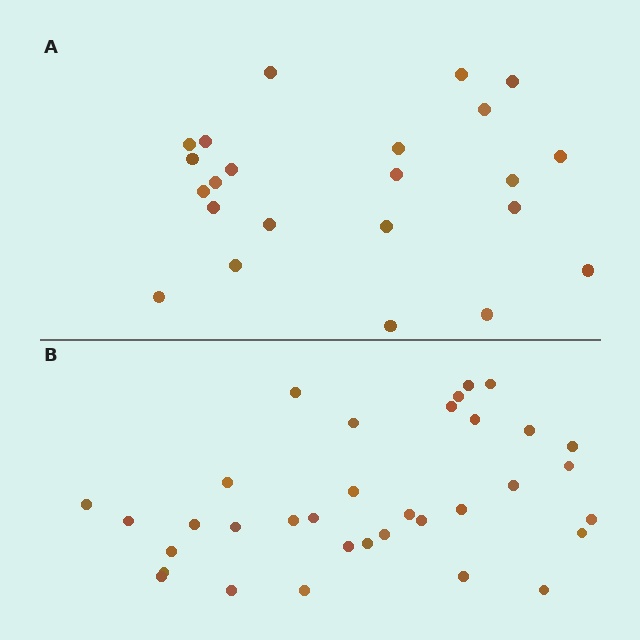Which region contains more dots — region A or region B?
Region B (the bottom region) has more dots.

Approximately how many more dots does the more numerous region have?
Region B has roughly 12 or so more dots than region A.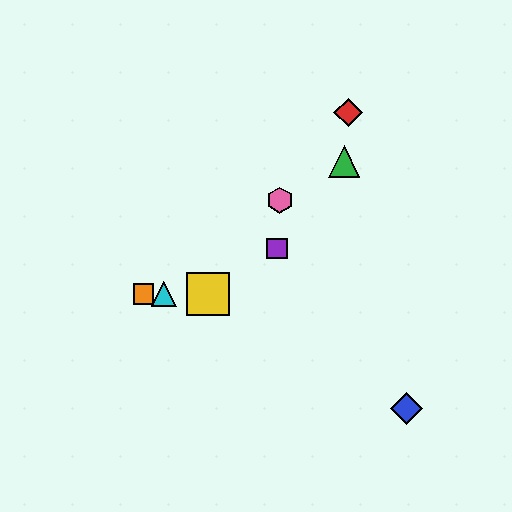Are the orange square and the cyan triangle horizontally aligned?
Yes, both are at y≈294.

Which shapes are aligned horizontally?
The yellow square, the orange square, the cyan triangle are aligned horizontally.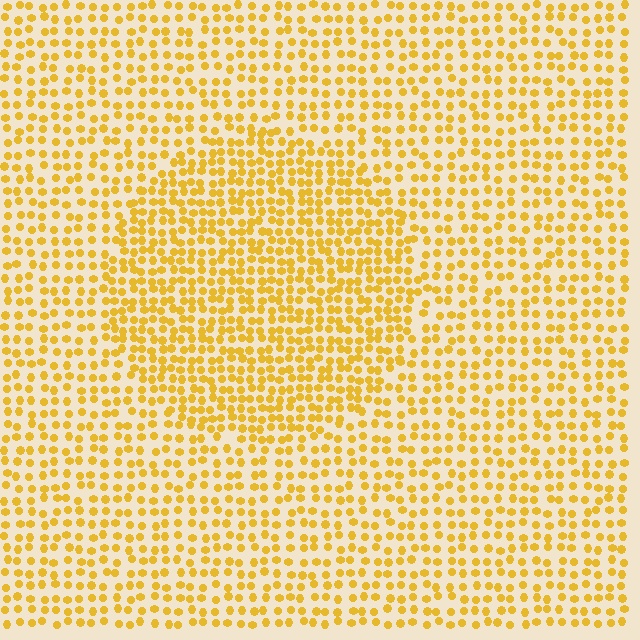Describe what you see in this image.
The image contains small yellow elements arranged at two different densities. A circle-shaped region is visible where the elements are more densely packed than the surrounding area.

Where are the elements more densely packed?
The elements are more densely packed inside the circle boundary.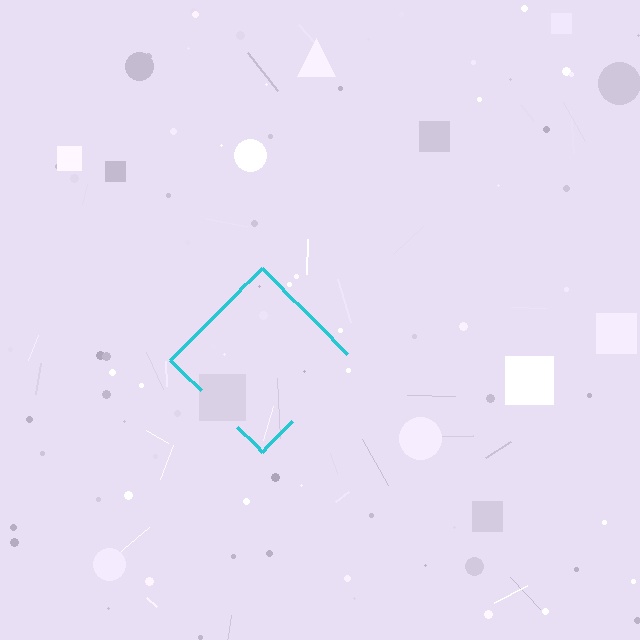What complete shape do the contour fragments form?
The contour fragments form a diamond.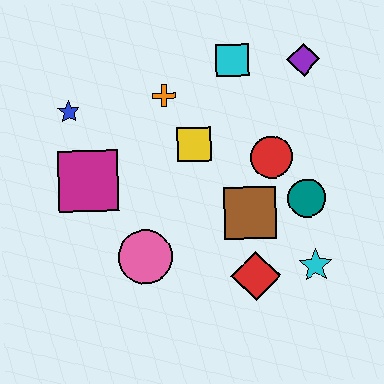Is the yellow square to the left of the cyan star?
Yes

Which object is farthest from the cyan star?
The blue star is farthest from the cyan star.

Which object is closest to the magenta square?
The blue star is closest to the magenta square.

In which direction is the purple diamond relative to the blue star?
The purple diamond is to the right of the blue star.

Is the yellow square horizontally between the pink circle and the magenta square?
No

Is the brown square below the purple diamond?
Yes